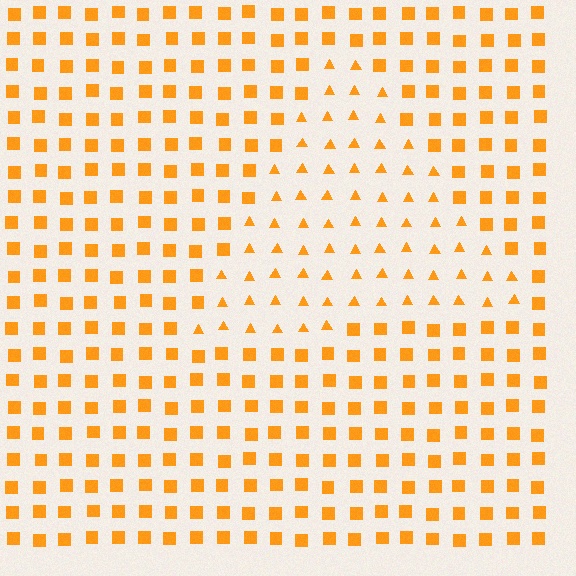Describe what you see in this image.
The image is filled with small orange elements arranged in a uniform grid. A triangle-shaped region contains triangles, while the surrounding area contains squares. The boundary is defined purely by the change in element shape.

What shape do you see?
I see a triangle.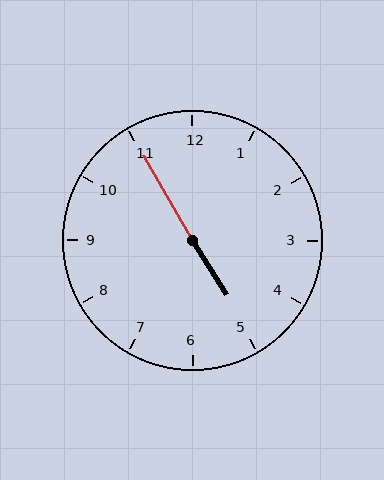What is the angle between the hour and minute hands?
Approximately 178 degrees.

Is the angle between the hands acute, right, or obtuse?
It is obtuse.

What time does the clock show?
4:55.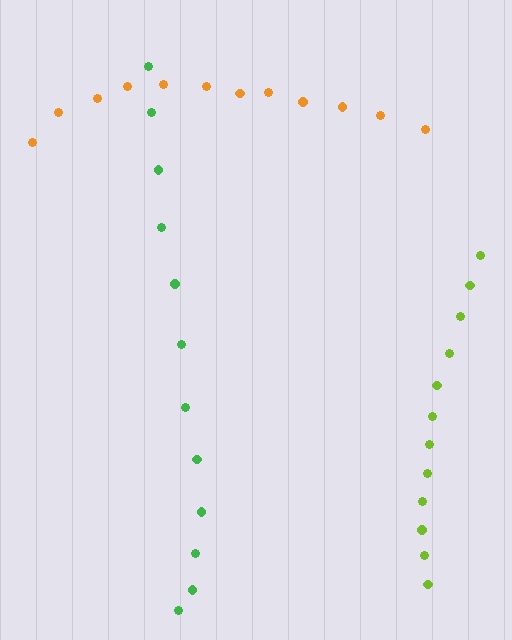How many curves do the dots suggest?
There are 3 distinct paths.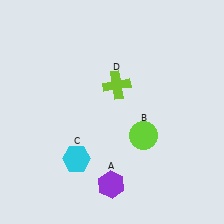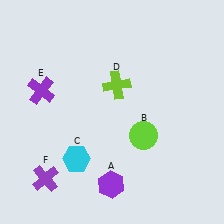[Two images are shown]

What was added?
A purple cross (E), a purple cross (F) were added in Image 2.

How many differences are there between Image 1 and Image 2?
There are 2 differences between the two images.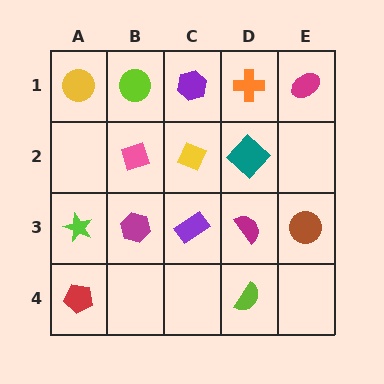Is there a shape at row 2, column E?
No, that cell is empty.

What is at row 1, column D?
An orange cross.